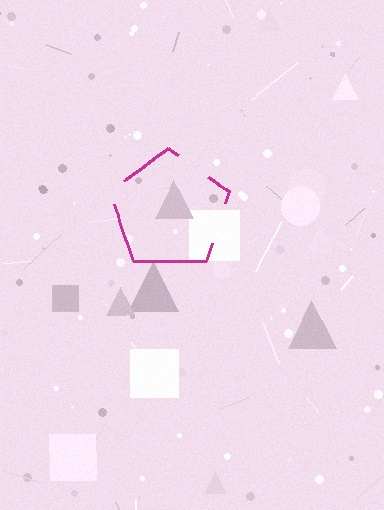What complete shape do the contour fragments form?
The contour fragments form a pentagon.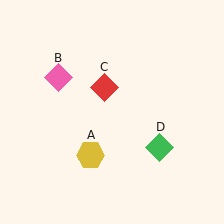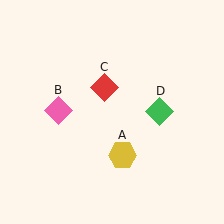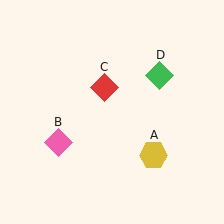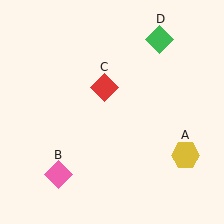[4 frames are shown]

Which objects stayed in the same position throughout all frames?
Red diamond (object C) remained stationary.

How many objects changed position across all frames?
3 objects changed position: yellow hexagon (object A), pink diamond (object B), green diamond (object D).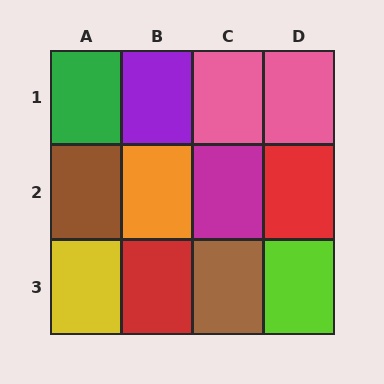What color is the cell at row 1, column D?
Pink.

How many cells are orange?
1 cell is orange.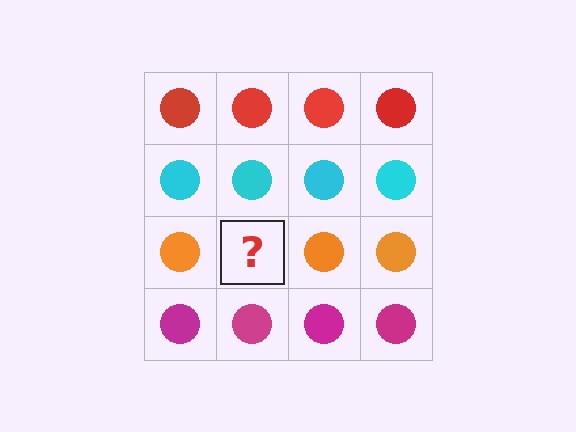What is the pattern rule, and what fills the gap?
The rule is that each row has a consistent color. The gap should be filled with an orange circle.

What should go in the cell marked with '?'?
The missing cell should contain an orange circle.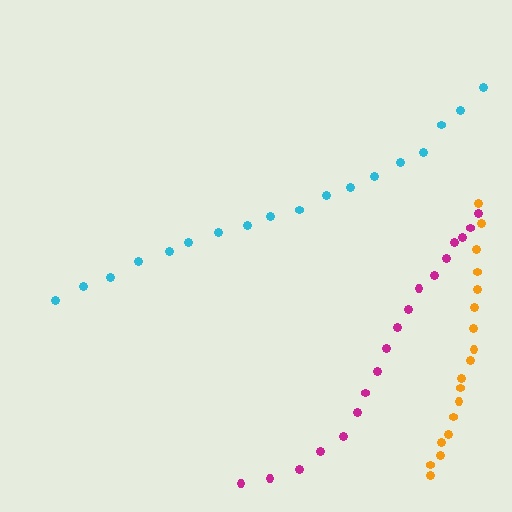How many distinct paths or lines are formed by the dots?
There are 3 distinct paths.